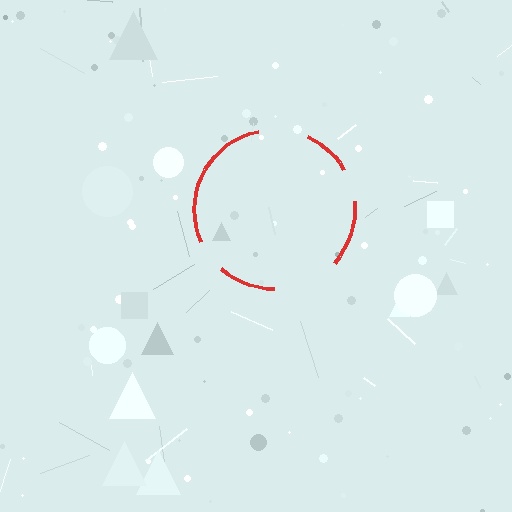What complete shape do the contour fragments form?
The contour fragments form a circle.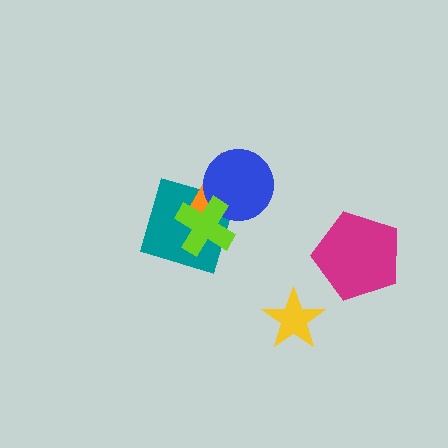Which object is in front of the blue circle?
The lime cross is in front of the blue circle.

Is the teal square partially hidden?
Yes, it is partially covered by another shape.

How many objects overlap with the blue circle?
3 objects overlap with the blue circle.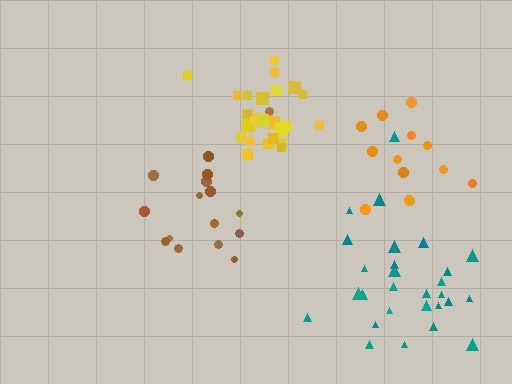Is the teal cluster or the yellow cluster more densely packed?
Yellow.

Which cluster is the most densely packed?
Yellow.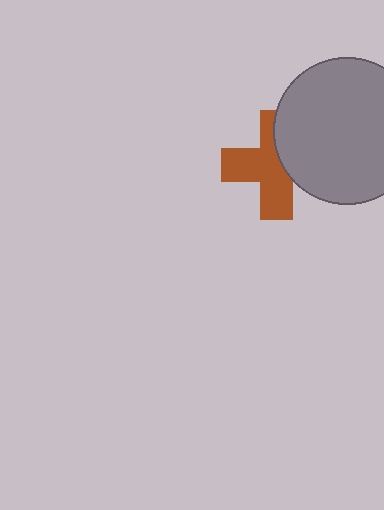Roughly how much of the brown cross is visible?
About half of it is visible (roughly 62%).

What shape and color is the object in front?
The object in front is a gray circle.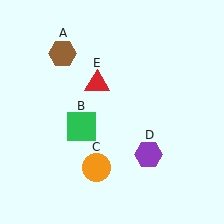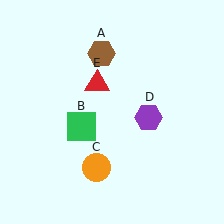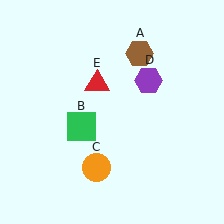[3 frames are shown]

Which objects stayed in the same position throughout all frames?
Green square (object B) and orange circle (object C) and red triangle (object E) remained stationary.